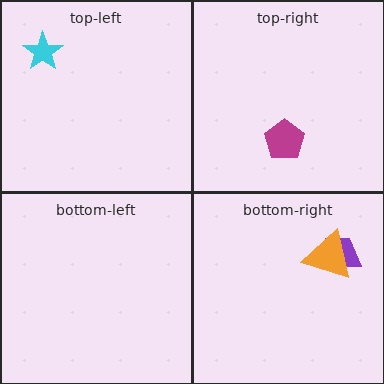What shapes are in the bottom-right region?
The purple trapezoid, the orange triangle.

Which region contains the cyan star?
The top-left region.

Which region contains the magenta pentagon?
The top-right region.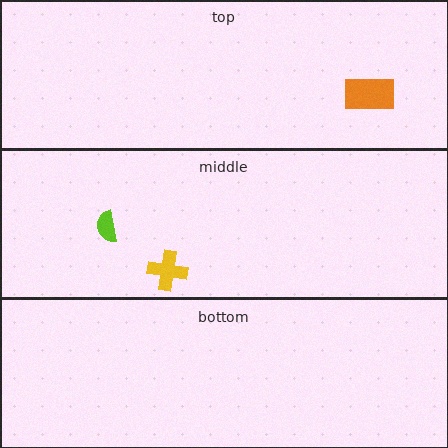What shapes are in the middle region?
The yellow cross, the lime semicircle.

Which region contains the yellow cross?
The middle region.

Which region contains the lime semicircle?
The middle region.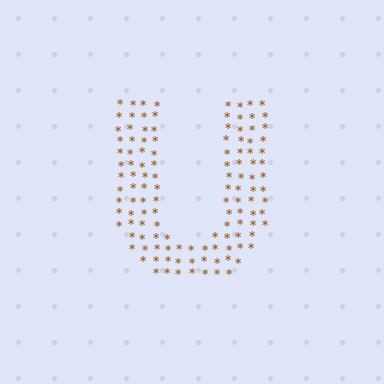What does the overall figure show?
The overall figure shows the letter U.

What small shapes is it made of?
It is made of small asterisks.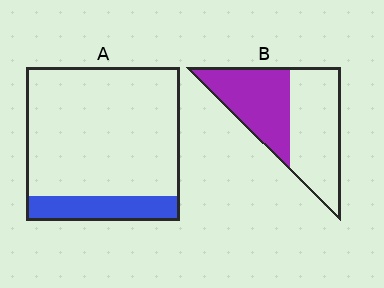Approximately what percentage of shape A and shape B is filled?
A is approximately 15% and B is approximately 45%.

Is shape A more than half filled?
No.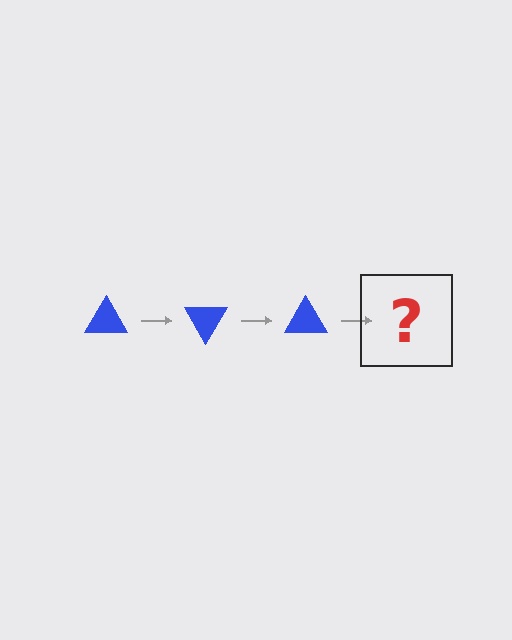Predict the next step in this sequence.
The next step is a blue triangle rotated 180 degrees.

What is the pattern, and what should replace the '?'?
The pattern is that the triangle rotates 60 degrees each step. The '?' should be a blue triangle rotated 180 degrees.